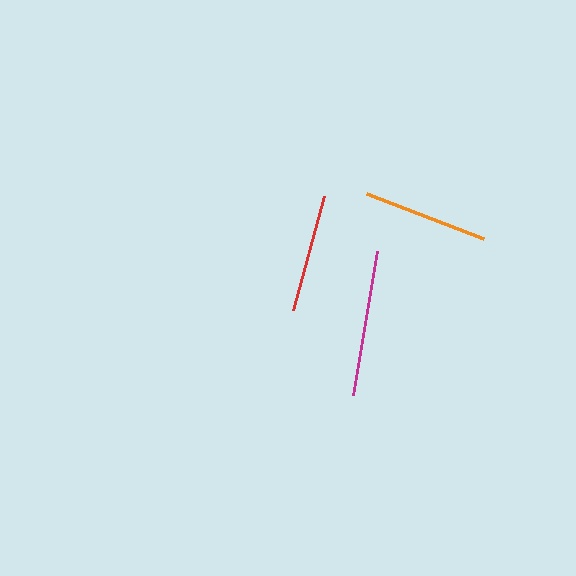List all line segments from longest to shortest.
From longest to shortest: magenta, orange, red.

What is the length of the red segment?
The red segment is approximately 118 pixels long.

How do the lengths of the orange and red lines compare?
The orange and red lines are approximately the same length.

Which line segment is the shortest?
The red line is the shortest at approximately 118 pixels.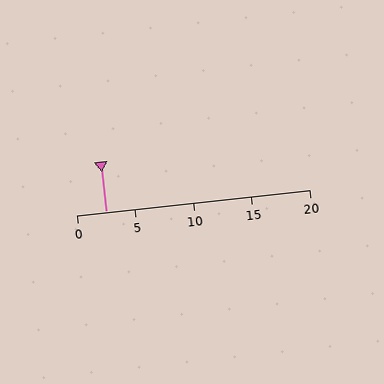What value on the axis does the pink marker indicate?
The marker indicates approximately 2.5.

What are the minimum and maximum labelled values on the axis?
The axis runs from 0 to 20.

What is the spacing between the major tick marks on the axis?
The major ticks are spaced 5 apart.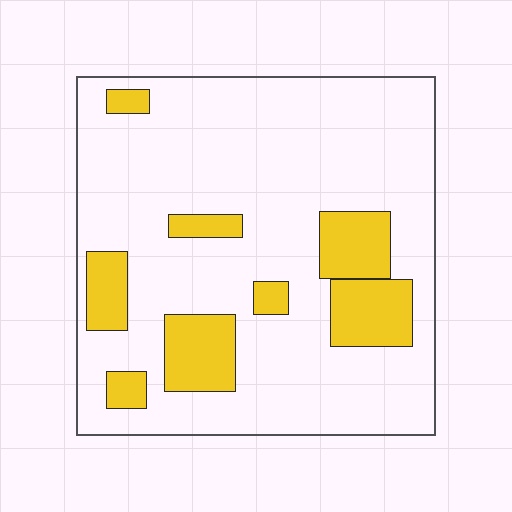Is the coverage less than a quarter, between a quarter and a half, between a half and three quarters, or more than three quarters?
Less than a quarter.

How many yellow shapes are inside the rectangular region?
8.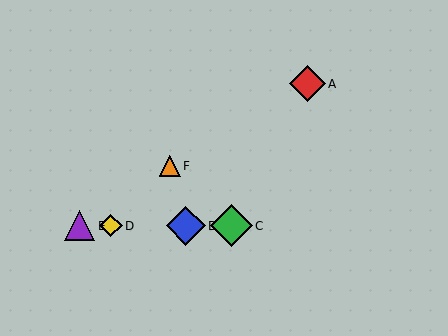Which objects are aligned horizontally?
Objects B, C, D, E are aligned horizontally.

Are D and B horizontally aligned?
Yes, both are at y≈226.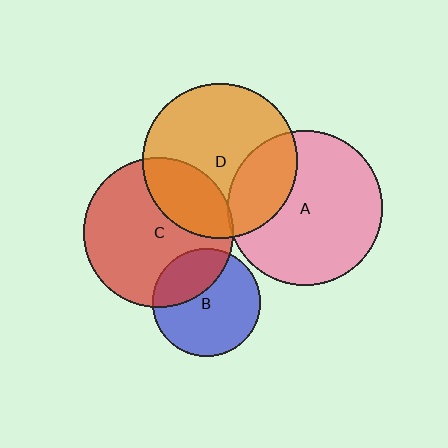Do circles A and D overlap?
Yes.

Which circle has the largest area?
Circle D (orange).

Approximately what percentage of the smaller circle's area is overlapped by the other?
Approximately 25%.